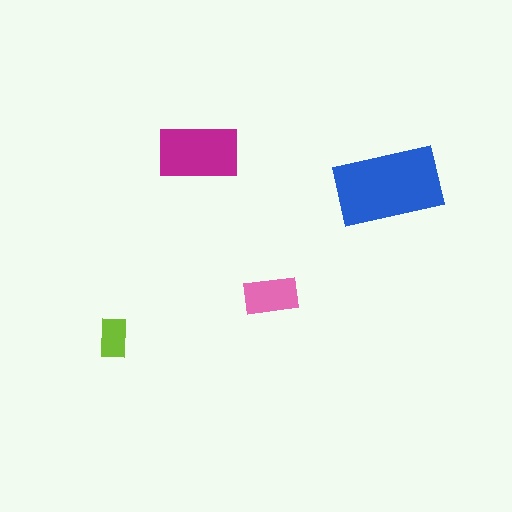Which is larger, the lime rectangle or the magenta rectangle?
The magenta one.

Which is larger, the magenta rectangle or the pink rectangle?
The magenta one.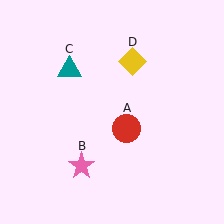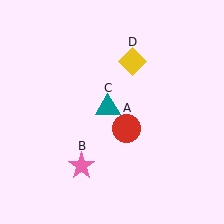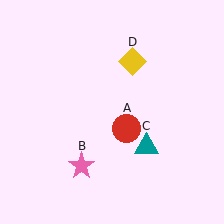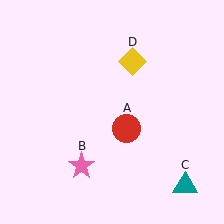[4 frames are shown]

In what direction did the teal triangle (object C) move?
The teal triangle (object C) moved down and to the right.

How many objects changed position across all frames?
1 object changed position: teal triangle (object C).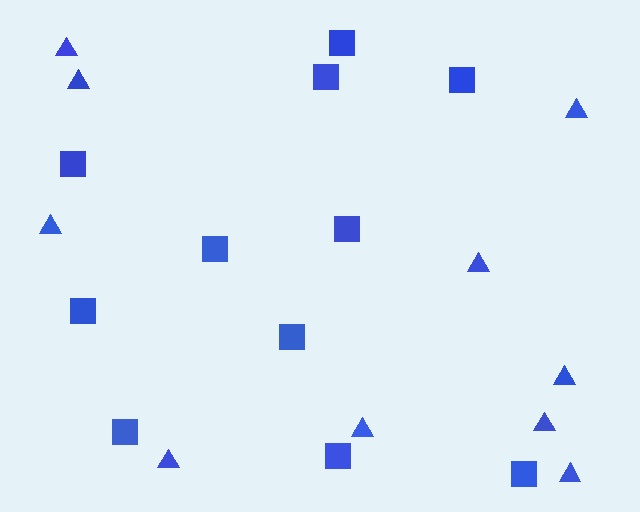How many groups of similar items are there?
There are 2 groups: one group of squares (11) and one group of triangles (10).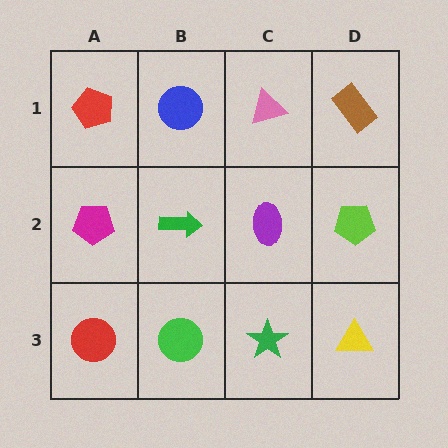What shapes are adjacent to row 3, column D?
A lime pentagon (row 2, column D), a green star (row 3, column C).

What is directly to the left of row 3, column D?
A green star.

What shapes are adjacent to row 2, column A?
A red pentagon (row 1, column A), a red circle (row 3, column A), a green arrow (row 2, column B).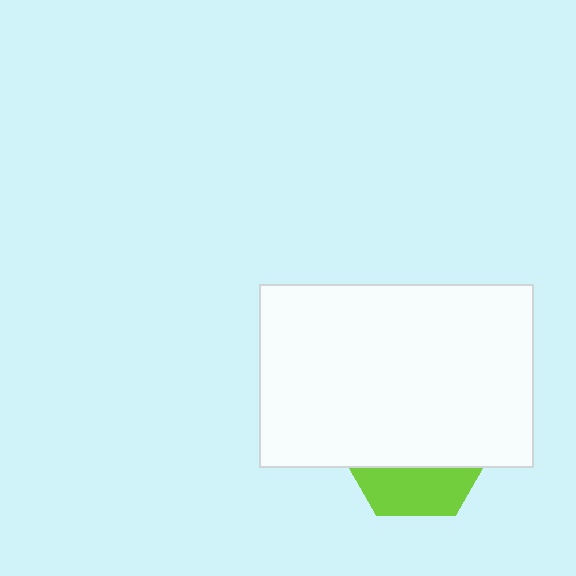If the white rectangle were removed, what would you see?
You would see the complete lime hexagon.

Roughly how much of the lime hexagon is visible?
A small part of it is visible (roughly 32%).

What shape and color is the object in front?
The object in front is a white rectangle.